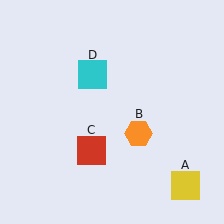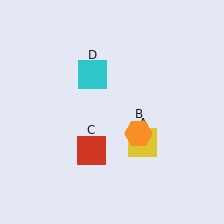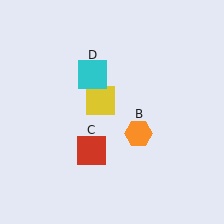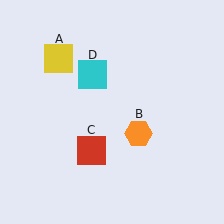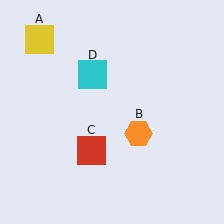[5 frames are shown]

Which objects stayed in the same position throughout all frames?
Orange hexagon (object B) and red square (object C) and cyan square (object D) remained stationary.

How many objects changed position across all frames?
1 object changed position: yellow square (object A).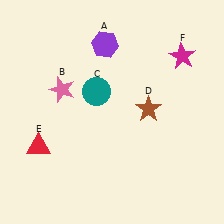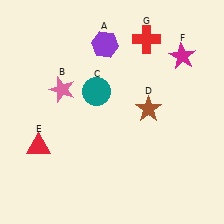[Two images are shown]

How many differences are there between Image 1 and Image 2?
There is 1 difference between the two images.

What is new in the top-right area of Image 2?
A red cross (G) was added in the top-right area of Image 2.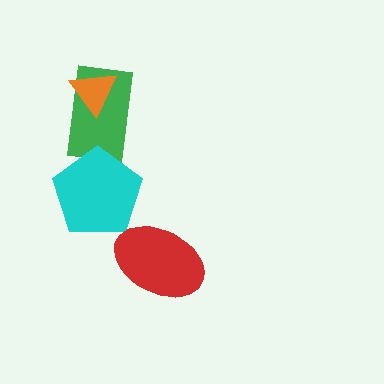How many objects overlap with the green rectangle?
2 objects overlap with the green rectangle.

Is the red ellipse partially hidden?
No, no other shape covers it.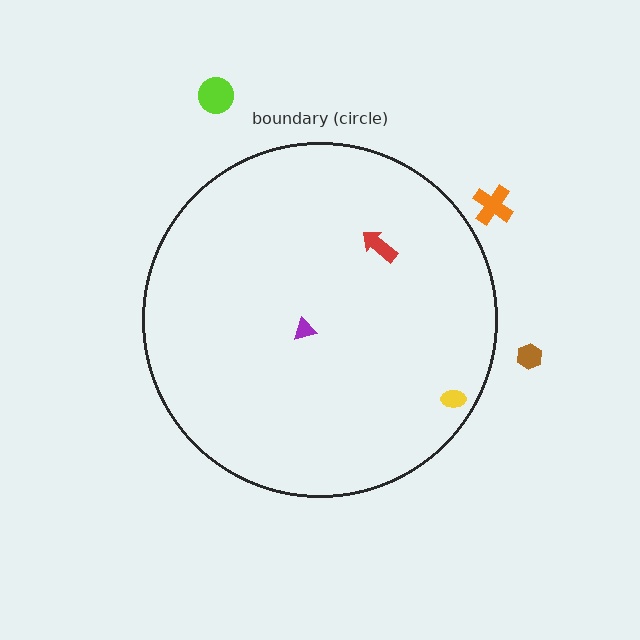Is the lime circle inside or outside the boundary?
Outside.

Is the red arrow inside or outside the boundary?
Inside.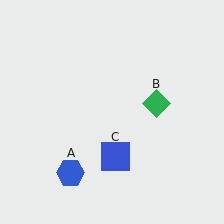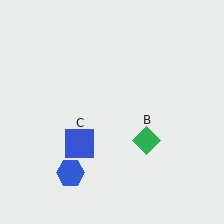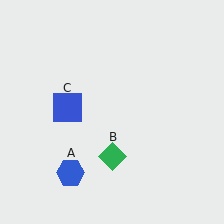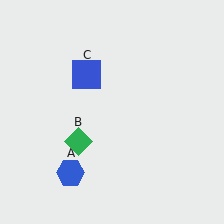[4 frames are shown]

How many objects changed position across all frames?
2 objects changed position: green diamond (object B), blue square (object C).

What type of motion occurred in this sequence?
The green diamond (object B), blue square (object C) rotated clockwise around the center of the scene.